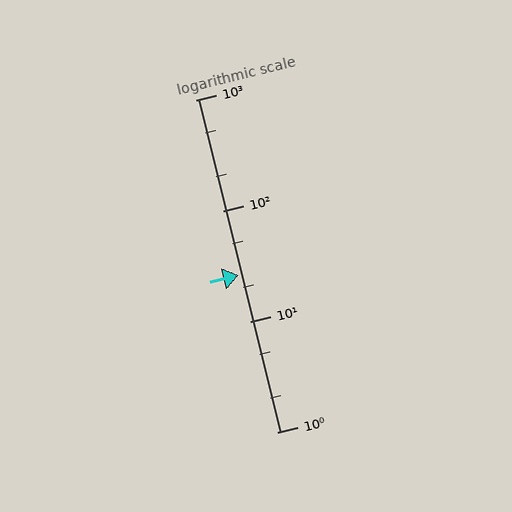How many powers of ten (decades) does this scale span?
The scale spans 3 decades, from 1 to 1000.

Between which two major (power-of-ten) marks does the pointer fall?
The pointer is between 10 and 100.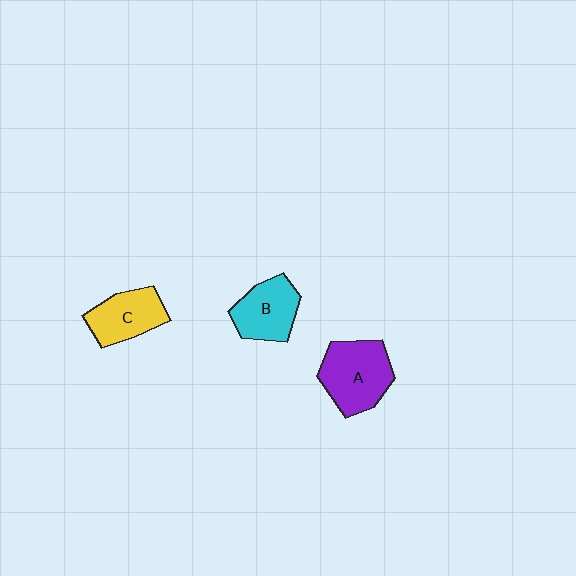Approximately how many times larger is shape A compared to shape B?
Approximately 1.3 times.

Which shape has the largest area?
Shape A (purple).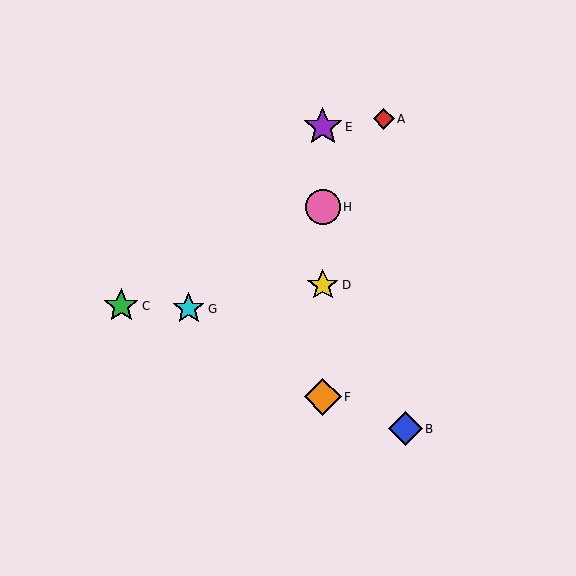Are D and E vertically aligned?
Yes, both are at x≈323.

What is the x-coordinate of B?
Object B is at x≈406.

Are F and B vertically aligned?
No, F is at x≈323 and B is at x≈406.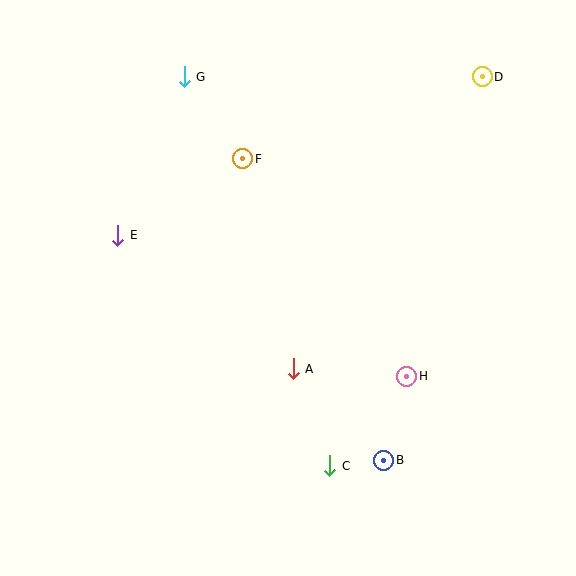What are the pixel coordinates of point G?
Point G is at (184, 77).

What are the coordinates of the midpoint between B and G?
The midpoint between B and G is at (284, 268).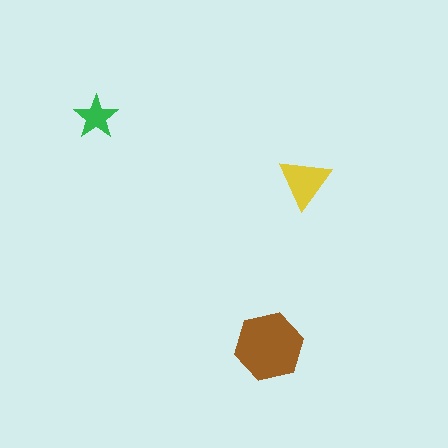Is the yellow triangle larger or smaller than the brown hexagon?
Smaller.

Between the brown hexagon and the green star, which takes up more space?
The brown hexagon.